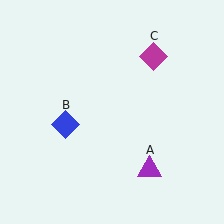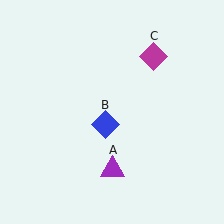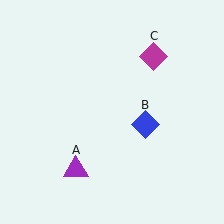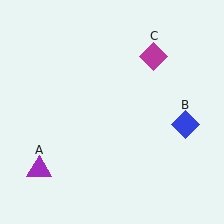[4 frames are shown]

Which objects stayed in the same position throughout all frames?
Magenta diamond (object C) remained stationary.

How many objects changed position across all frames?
2 objects changed position: purple triangle (object A), blue diamond (object B).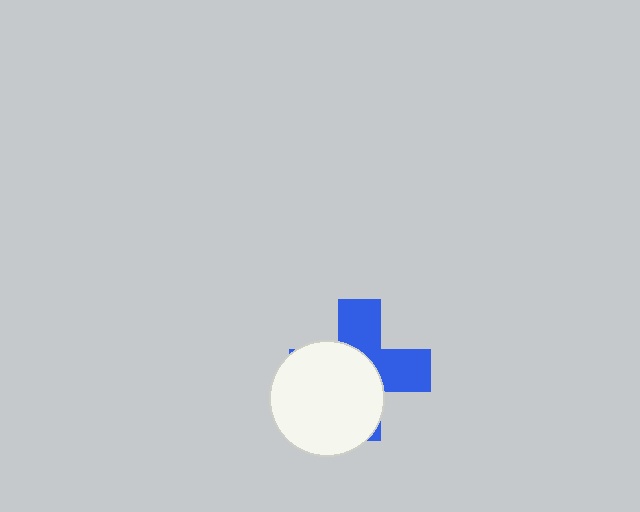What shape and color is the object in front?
The object in front is a white circle.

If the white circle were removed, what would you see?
You would see the complete blue cross.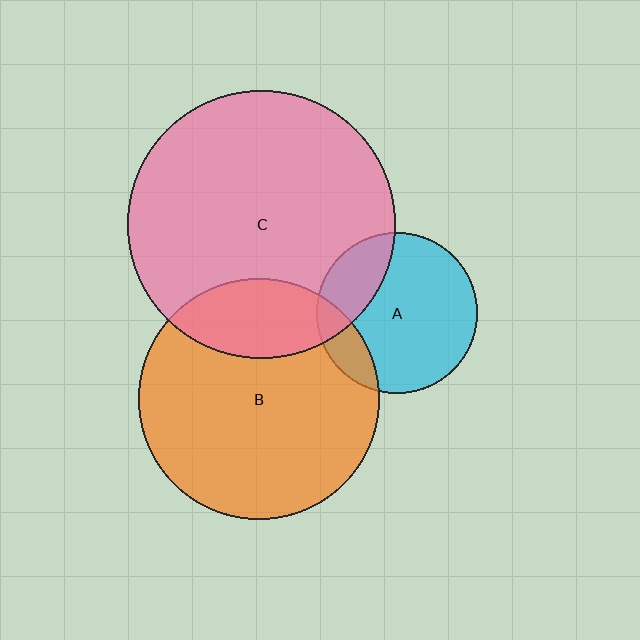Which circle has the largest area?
Circle C (pink).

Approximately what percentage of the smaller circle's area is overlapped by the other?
Approximately 25%.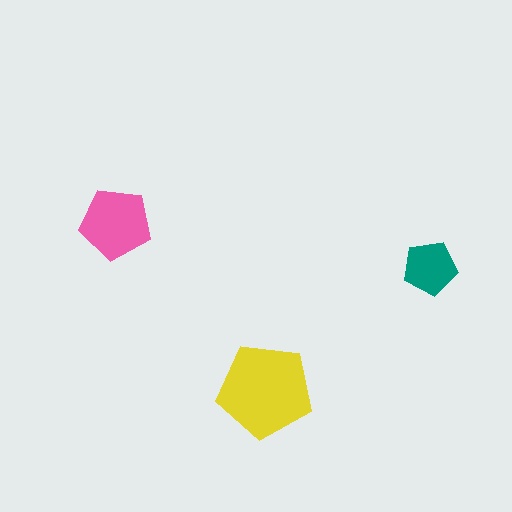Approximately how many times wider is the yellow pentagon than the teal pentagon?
About 2 times wider.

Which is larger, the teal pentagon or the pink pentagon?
The pink one.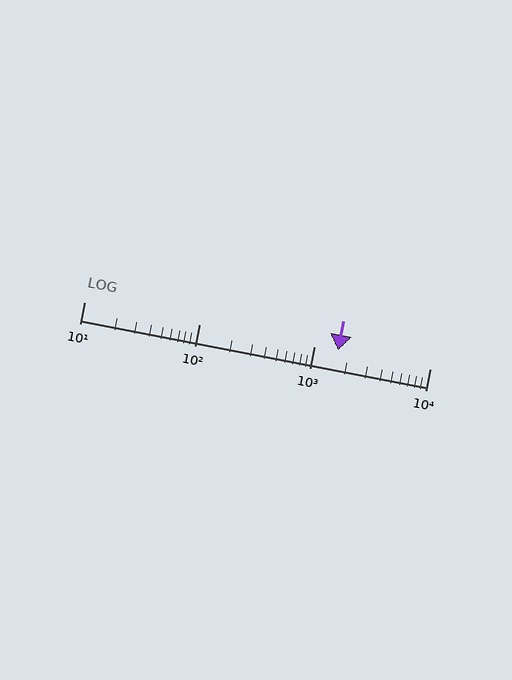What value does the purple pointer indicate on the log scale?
The pointer indicates approximately 1600.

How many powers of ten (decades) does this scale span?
The scale spans 3 decades, from 10 to 10000.